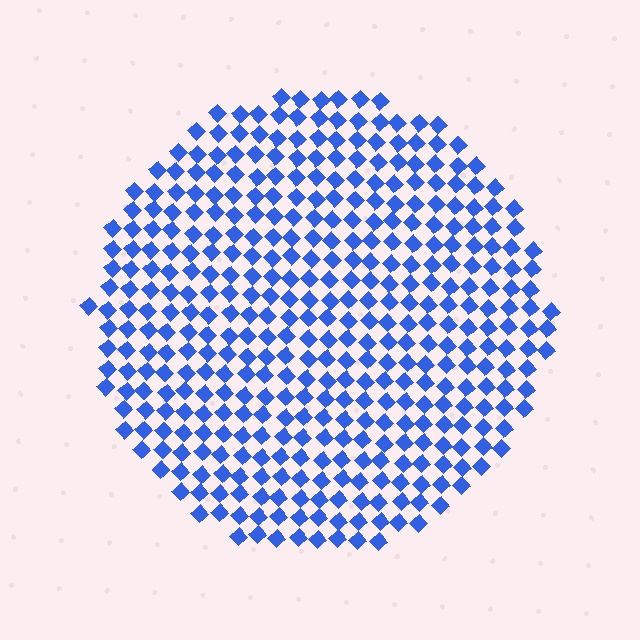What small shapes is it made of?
It is made of small diamonds.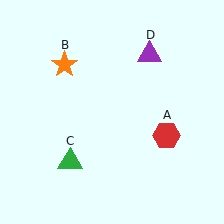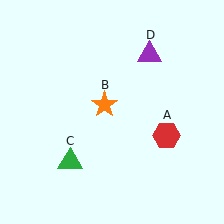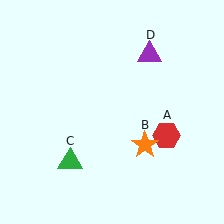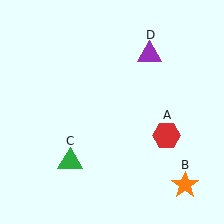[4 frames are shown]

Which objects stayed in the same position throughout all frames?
Red hexagon (object A) and green triangle (object C) and purple triangle (object D) remained stationary.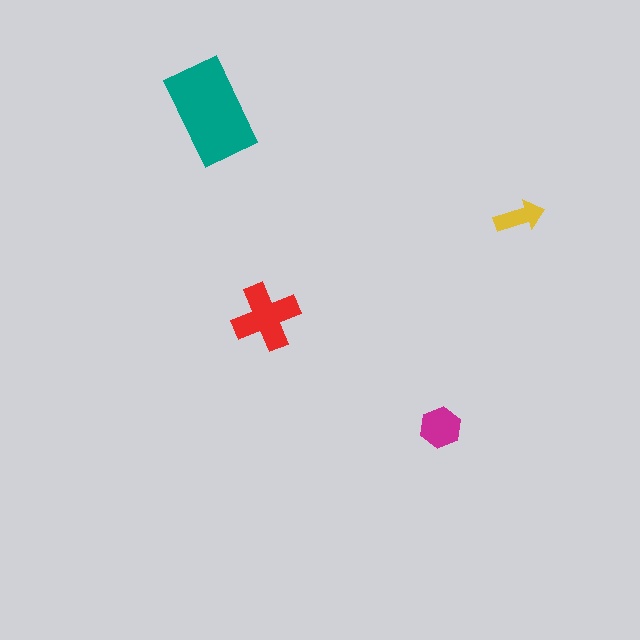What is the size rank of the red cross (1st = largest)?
2nd.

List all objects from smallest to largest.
The yellow arrow, the magenta hexagon, the red cross, the teal rectangle.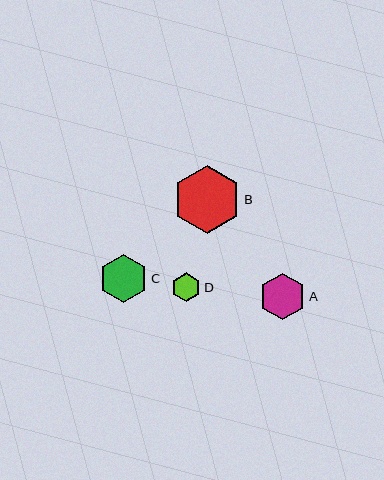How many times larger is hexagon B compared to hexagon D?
Hexagon B is approximately 2.3 times the size of hexagon D.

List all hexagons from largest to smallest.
From largest to smallest: B, C, A, D.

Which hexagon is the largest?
Hexagon B is the largest with a size of approximately 68 pixels.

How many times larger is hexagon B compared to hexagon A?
Hexagon B is approximately 1.5 times the size of hexagon A.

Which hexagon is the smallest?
Hexagon D is the smallest with a size of approximately 29 pixels.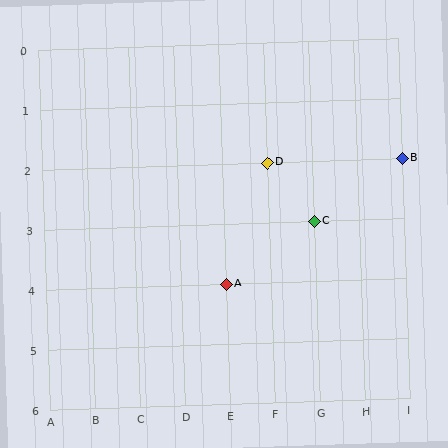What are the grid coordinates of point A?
Point A is at grid coordinates (E, 4).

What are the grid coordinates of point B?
Point B is at grid coordinates (I, 2).